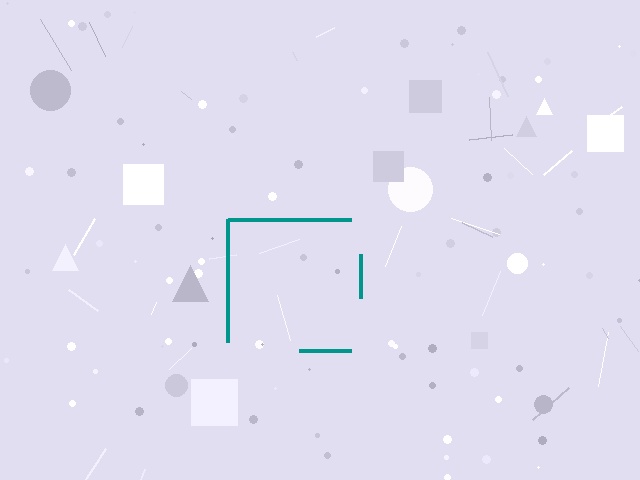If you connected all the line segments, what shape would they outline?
They would outline a square.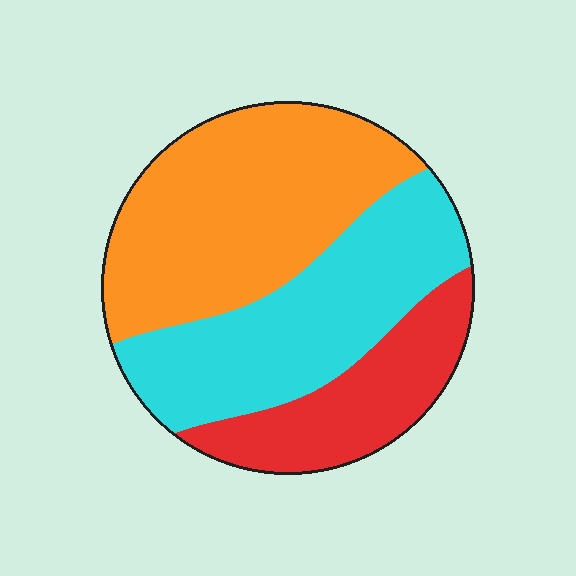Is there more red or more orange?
Orange.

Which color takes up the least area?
Red, at roughly 20%.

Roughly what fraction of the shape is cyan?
Cyan takes up about three eighths (3/8) of the shape.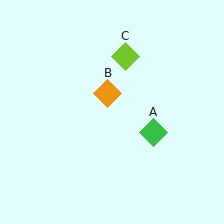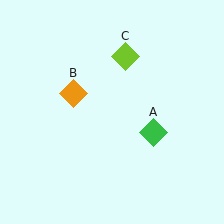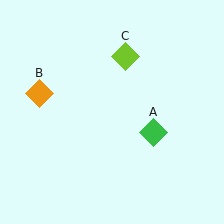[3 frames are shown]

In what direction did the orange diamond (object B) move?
The orange diamond (object B) moved left.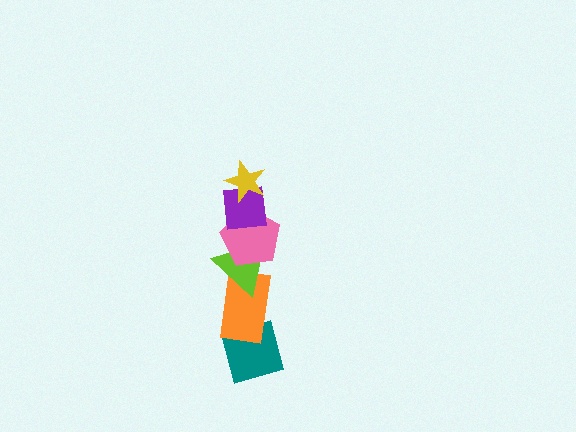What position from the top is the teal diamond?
The teal diamond is 6th from the top.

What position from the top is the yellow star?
The yellow star is 1st from the top.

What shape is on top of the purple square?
The yellow star is on top of the purple square.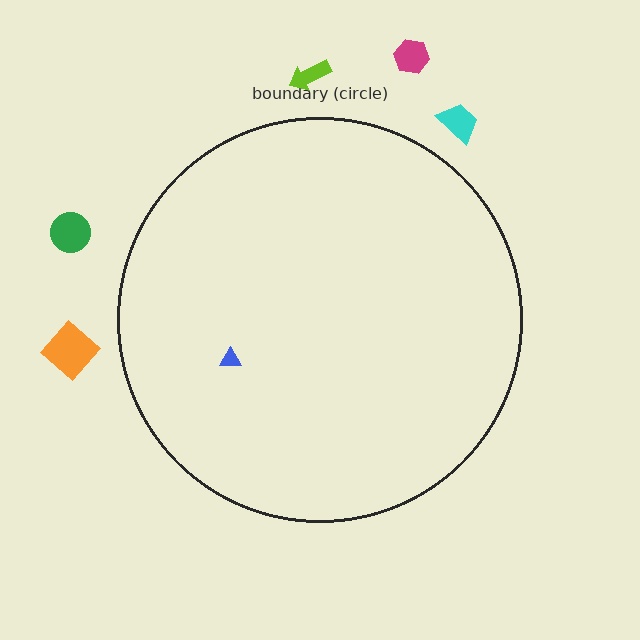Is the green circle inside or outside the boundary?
Outside.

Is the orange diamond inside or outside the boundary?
Outside.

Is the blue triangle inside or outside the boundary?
Inside.